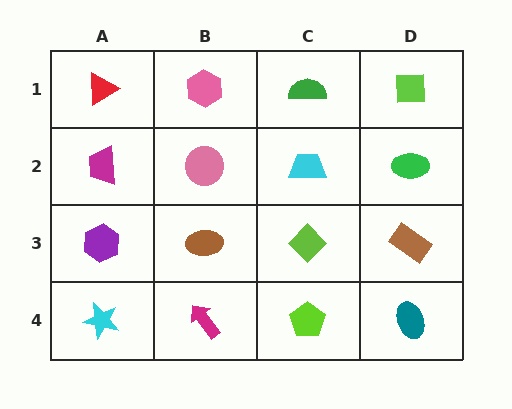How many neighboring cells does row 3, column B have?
4.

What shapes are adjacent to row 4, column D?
A brown rectangle (row 3, column D), a lime pentagon (row 4, column C).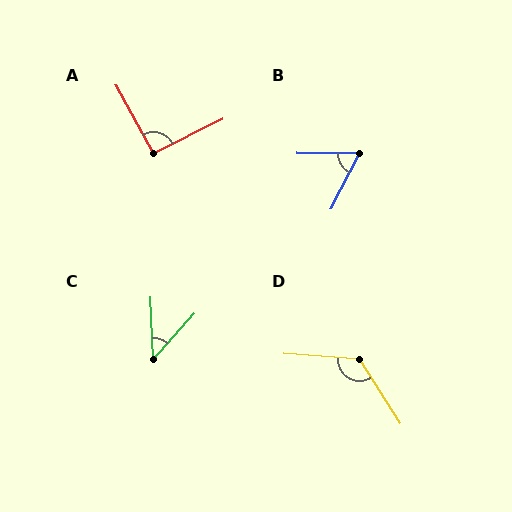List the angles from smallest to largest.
C (44°), B (63°), A (92°), D (127°).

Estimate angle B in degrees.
Approximately 63 degrees.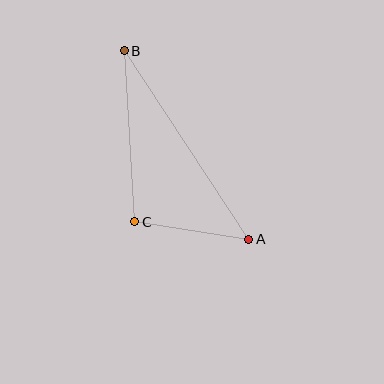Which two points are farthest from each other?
Points A and B are farthest from each other.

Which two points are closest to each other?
Points A and C are closest to each other.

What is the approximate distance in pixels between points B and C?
The distance between B and C is approximately 172 pixels.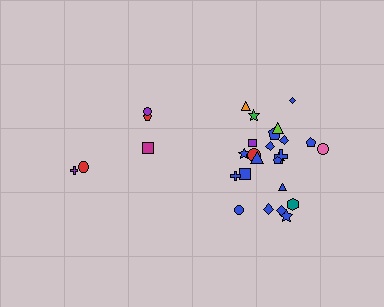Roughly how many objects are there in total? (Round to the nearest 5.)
Roughly 30 objects in total.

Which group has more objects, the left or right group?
The right group.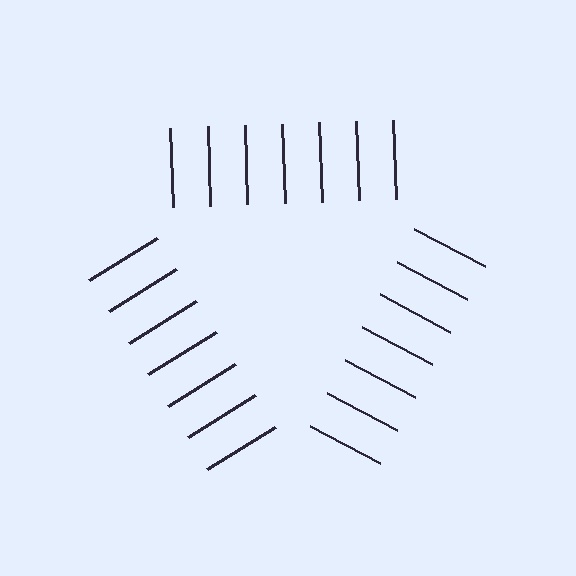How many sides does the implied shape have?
3 sides — the line-ends trace a triangle.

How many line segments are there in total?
21 — 7 along each of the 3 edges.